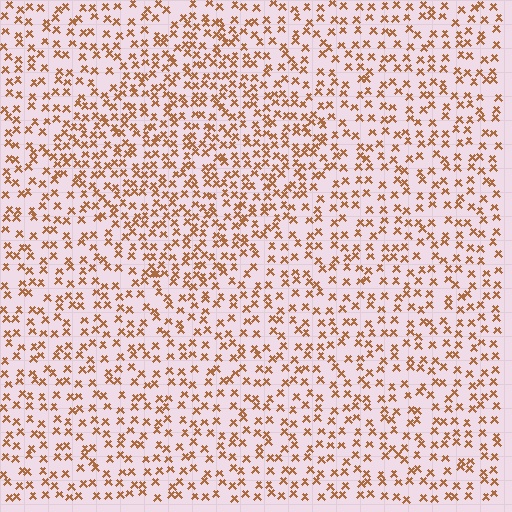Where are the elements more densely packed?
The elements are more densely packed inside the diamond boundary.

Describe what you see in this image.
The image contains small brown elements arranged at two different densities. A diamond-shaped region is visible where the elements are more densely packed than the surrounding area.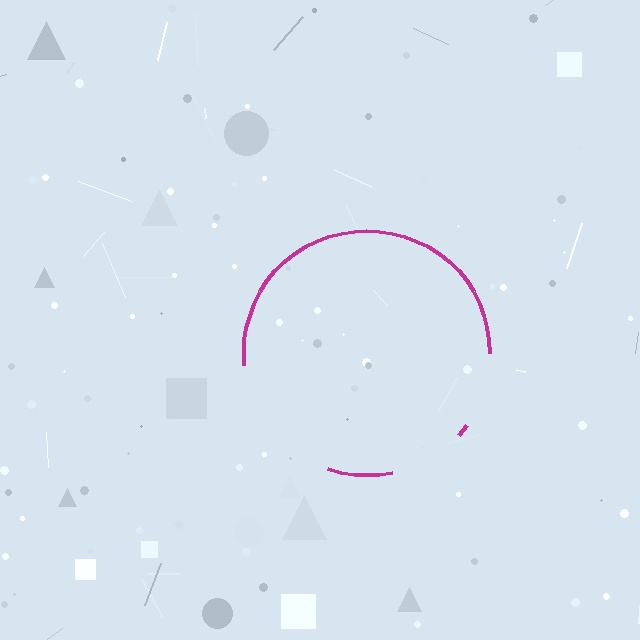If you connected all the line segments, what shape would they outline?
They would outline a circle.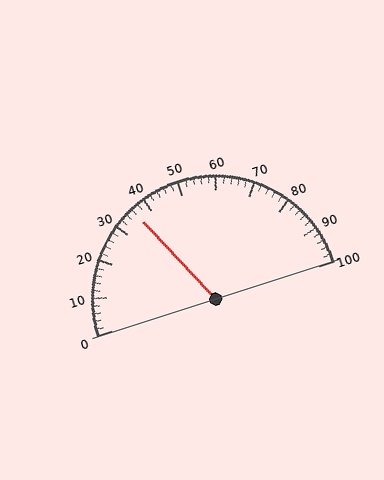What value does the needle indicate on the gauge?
The needle indicates approximately 36.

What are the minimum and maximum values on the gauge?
The gauge ranges from 0 to 100.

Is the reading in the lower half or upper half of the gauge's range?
The reading is in the lower half of the range (0 to 100).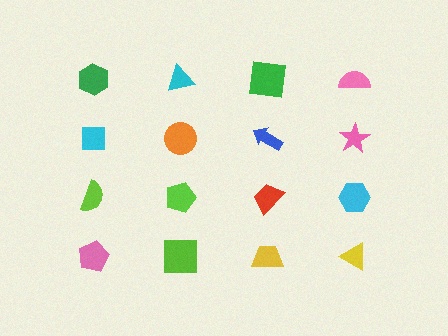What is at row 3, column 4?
A cyan hexagon.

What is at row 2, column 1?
A cyan square.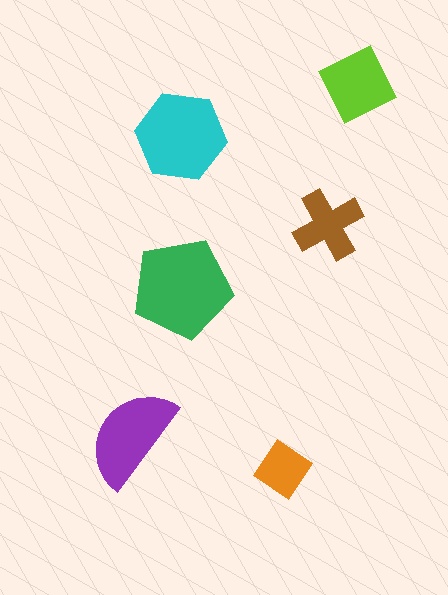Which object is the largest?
The green pentagon.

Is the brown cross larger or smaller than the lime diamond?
Smaller.